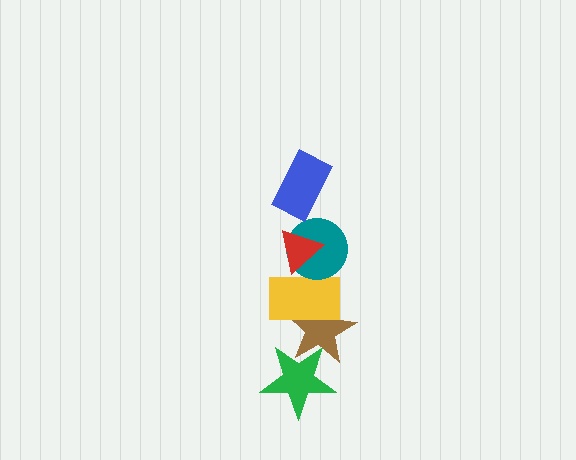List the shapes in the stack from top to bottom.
From top to bottom: the blue rectangle, the red triangle, the teal circle, the yellow rectangle, the brown star, the green star.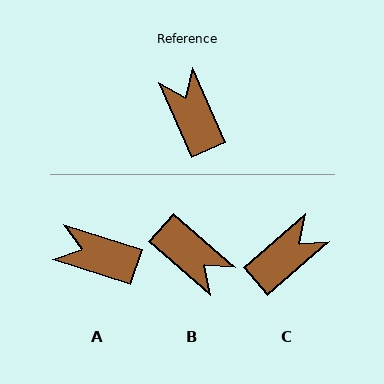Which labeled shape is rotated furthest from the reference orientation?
B, about 155 degrees away.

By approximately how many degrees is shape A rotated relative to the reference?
Approximately 48 degrees counter-clockwise.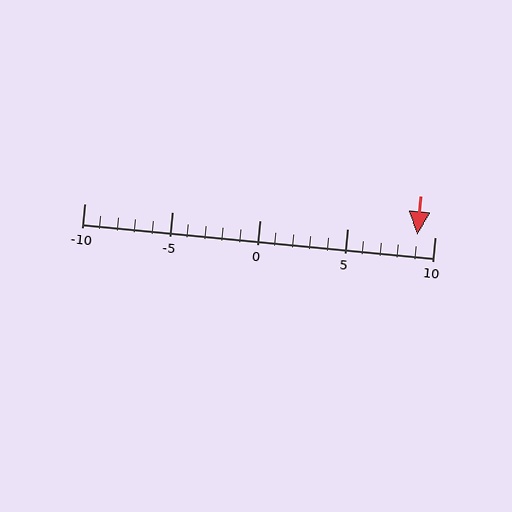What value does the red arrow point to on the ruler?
The red arrow points to approximately 9.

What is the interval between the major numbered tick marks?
The major tick marks are spaced 5 units apart.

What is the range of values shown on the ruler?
The ruler shows values from -10 to 10.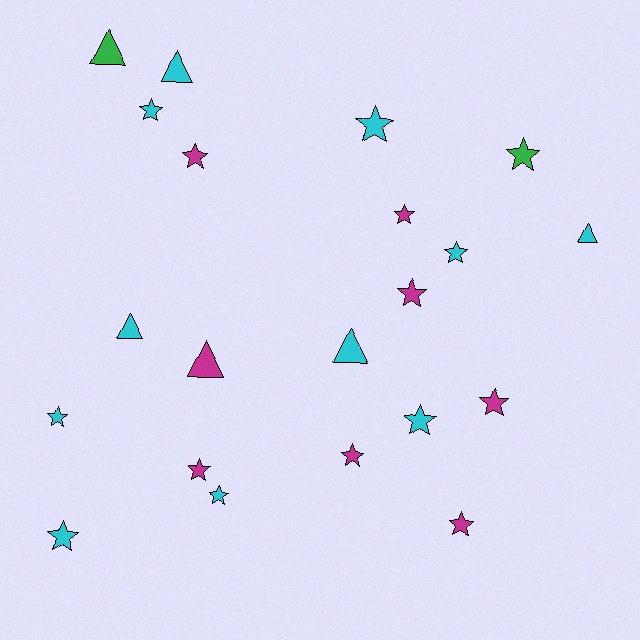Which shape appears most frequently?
Star, with 15 objects.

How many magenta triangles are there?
There is 1 magenta triangle.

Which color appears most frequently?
Cyan, with 11 objects.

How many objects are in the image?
There are 21 objects.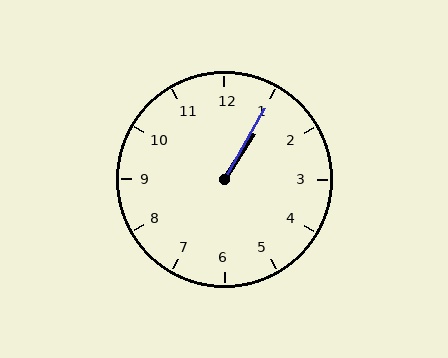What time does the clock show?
1:05.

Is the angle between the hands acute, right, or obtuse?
It is acute.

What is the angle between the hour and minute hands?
Approximately 2 degrees.